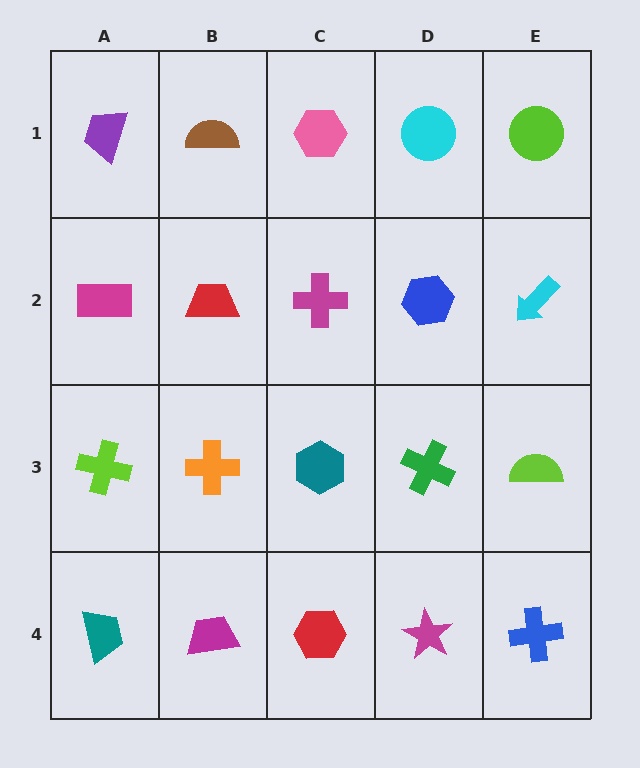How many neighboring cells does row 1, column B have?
3.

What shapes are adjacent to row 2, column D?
A cyan circle (row 1, column D), a green cross (row 3, column D), a magenta cross (row 2, column C), a cyan arrow (row 2, column E).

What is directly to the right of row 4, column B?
A red hexagon.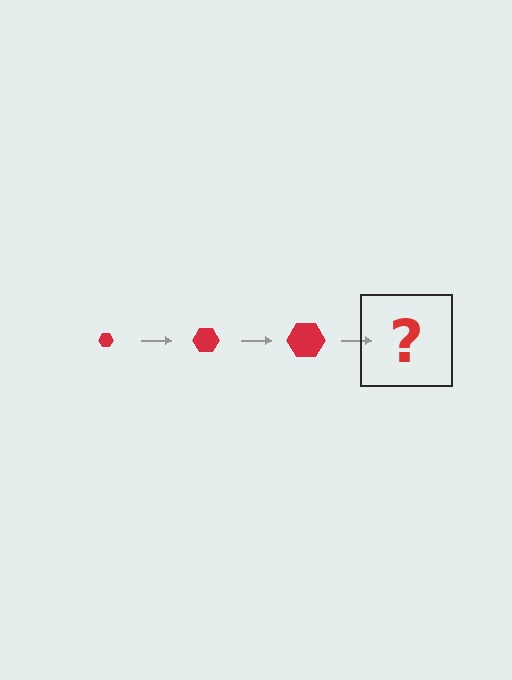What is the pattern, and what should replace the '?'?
The pattern is that the hexagon gets progressively larger each step. The '?' should be a red hexagon, larger than the previous one.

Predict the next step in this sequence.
The next step is a red hexagon, larger than the previous one.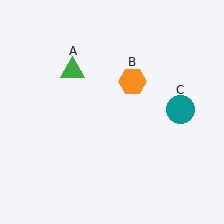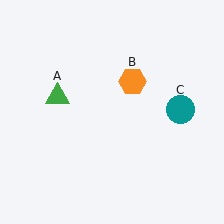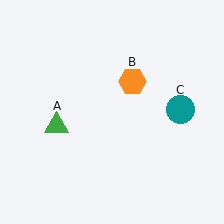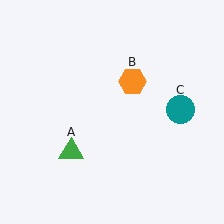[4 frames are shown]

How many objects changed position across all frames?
1 object changed position: green triangle (object A).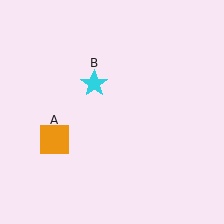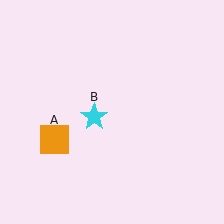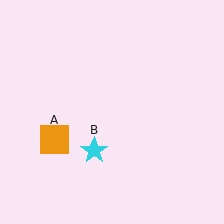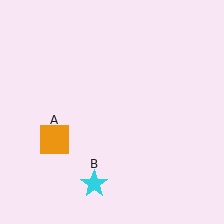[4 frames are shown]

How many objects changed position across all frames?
1 object changed position: cyan star (object B).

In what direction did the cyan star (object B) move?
The cyan star (object B) moved down.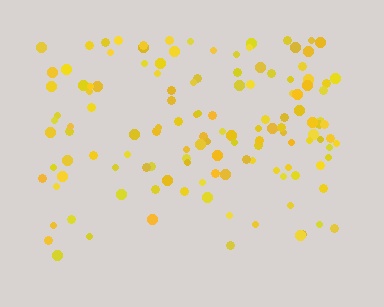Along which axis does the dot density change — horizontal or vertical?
Vertical.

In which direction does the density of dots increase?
From bottom to top, with the top side densest.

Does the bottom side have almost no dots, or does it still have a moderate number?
Still a moderate number, just noticeably fewer than the top.